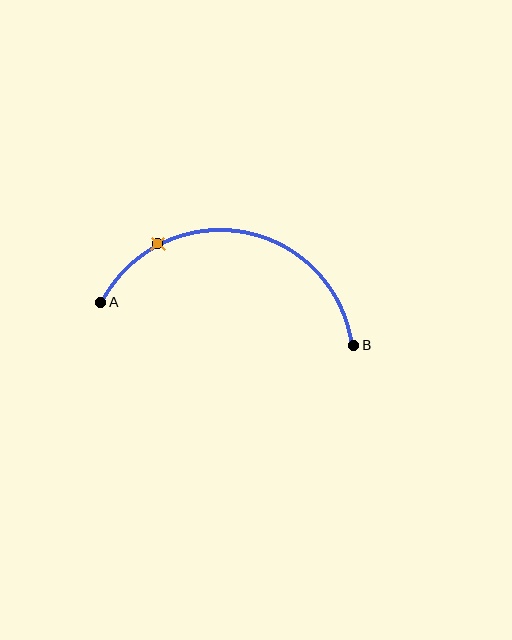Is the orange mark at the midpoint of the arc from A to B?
No. The orange mark lies on the arc but is closer to endpoint A. The arc midpoint would be at the point on the curve equidistant along the arc from both A and B.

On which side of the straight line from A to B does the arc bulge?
The arc bulges above the straight line connecting A and B.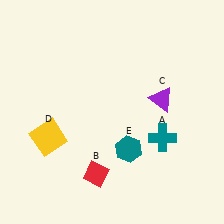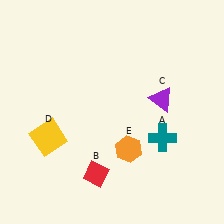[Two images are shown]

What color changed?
The hexagon (E) changed from teal in Image 1 to orange in Image 2.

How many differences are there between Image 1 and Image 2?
There is 1 difference between the two images.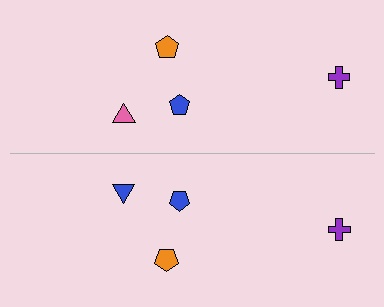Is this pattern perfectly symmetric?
No, the pattern is not perfectly symmetric. The blue triangle on the bottom side breaks the symmetry — its mirror counterpart is pink.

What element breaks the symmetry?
The blue triangle on the bottom side breaks the symmetry — its mirror counterpart is pink.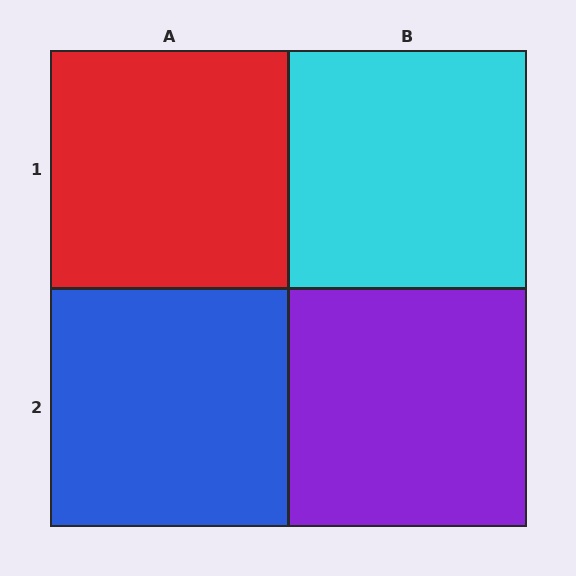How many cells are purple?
1 cell is purple.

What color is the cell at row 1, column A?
Red.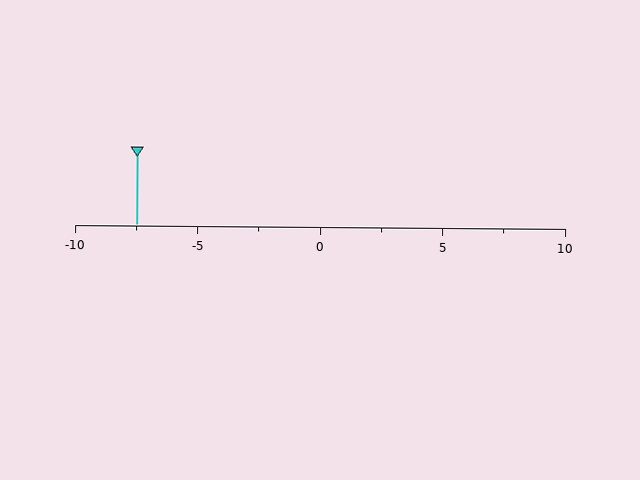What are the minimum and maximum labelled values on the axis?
The axis runs from -10 to 10.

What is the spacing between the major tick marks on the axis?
The major ticks are spaced 5 apart.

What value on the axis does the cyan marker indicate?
The marker indicates approximately -7.5.